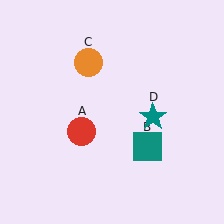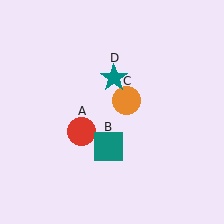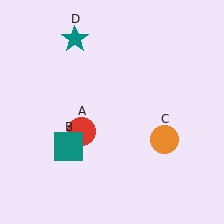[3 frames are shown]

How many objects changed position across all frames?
3 objects changed position: teal square (object B), orange circle (object C), teal star (object D).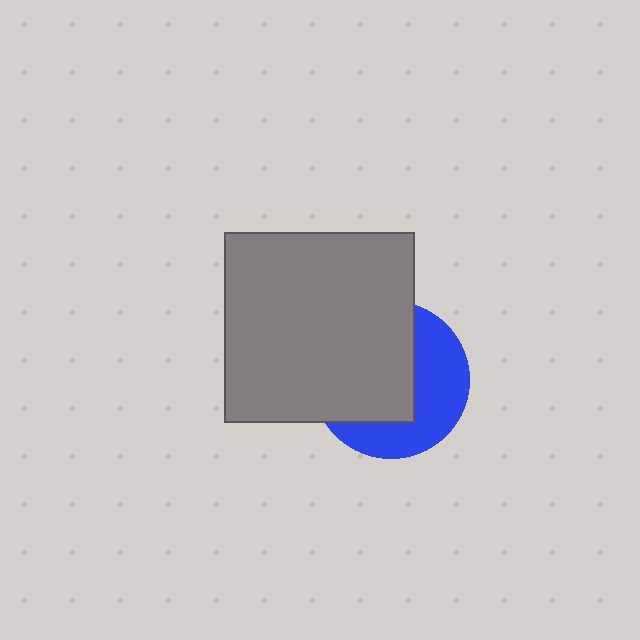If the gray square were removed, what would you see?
You would see the complete blue circle.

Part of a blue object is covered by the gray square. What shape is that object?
It is a circle.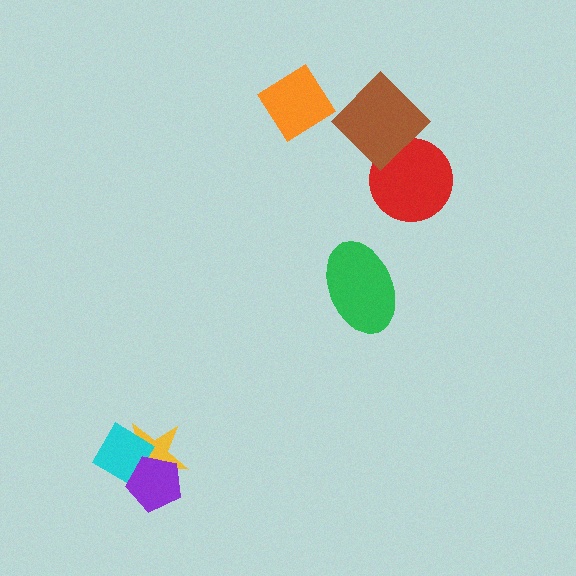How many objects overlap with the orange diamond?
0 objects overlap with the orange diamond.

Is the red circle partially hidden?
Yes, it is partially covered by another shape.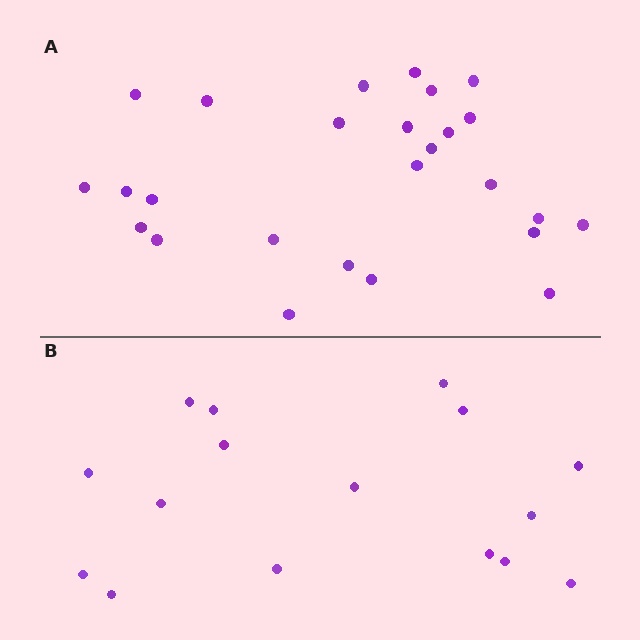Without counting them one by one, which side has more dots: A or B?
Region A (the top region) has more dots.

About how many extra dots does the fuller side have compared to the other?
Region A has roughly 10 or so more dots than region B.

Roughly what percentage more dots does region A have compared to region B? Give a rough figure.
About 60% more.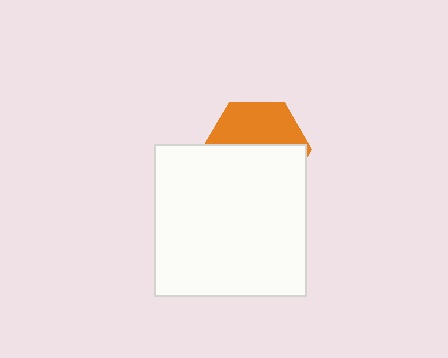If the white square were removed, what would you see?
You would see the complete orange hexagon.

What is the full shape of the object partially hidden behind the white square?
The partially hidden object is an orange hexagon.